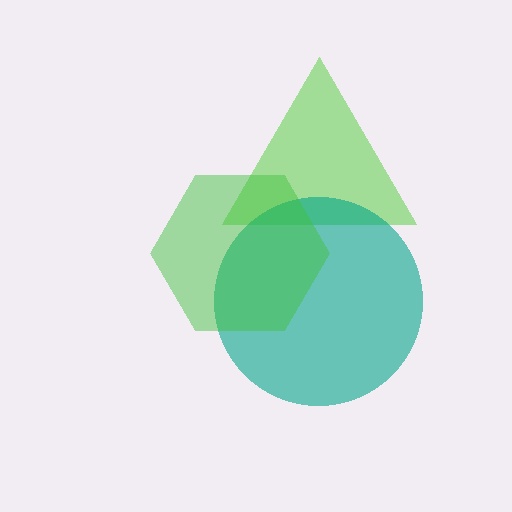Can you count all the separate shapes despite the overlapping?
Yes, there are 3 separate shapes.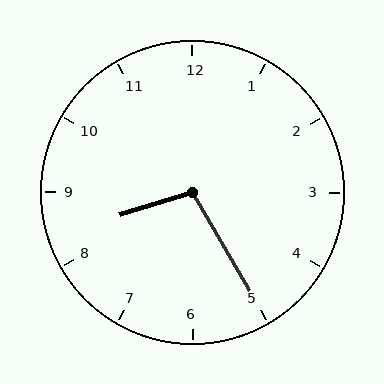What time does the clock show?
8:25.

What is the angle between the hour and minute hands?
Approximately 102 degrees.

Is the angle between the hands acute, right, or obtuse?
It is obtuse.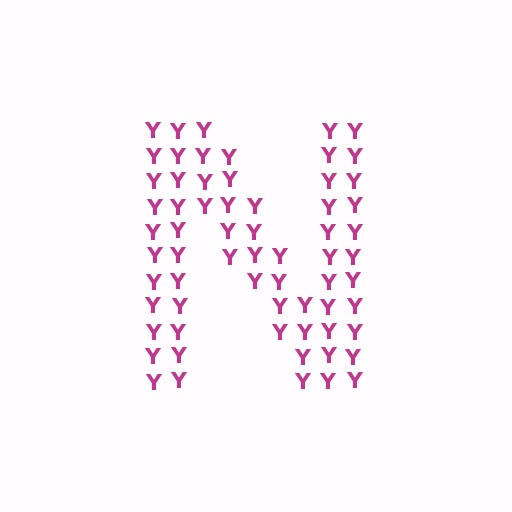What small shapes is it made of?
It is made of small letter Y's.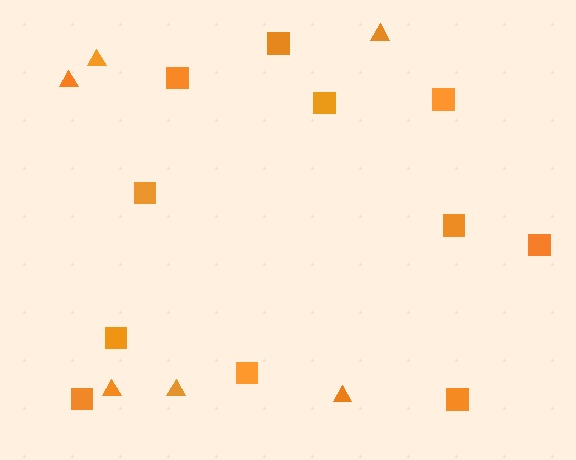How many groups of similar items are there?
There are 2 groups: one group of squares (11) and one group of triangles (6).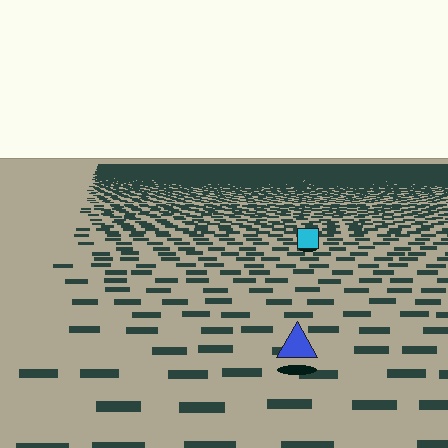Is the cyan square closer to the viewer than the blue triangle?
No. The blue triangle is closer — you can tell from the texture gradient: the ground texture is coarser near it.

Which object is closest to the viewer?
The blue triangle is closest. The texture marks near it are larger and more spread out.